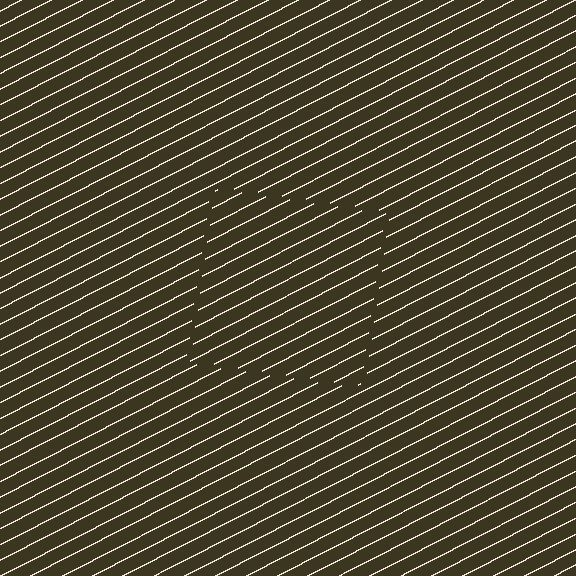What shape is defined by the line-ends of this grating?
An illusory square. The interior of the shape contains the same grating, shifted by half a period — the contour is defined by the phase discontinuity where line-ends from the inner and outer gratings abut.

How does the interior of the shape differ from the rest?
The interior of the shape contains the same grating, shifted by half a period — the contour is defined by the phase discontinuity where line-ends from the inner and outer gratings abut.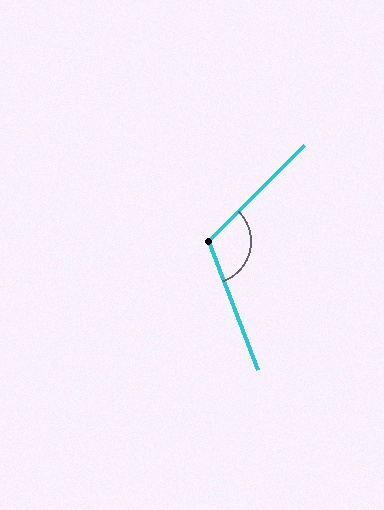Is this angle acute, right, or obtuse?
It is obtuse.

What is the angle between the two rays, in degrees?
Approximately 114 degrees.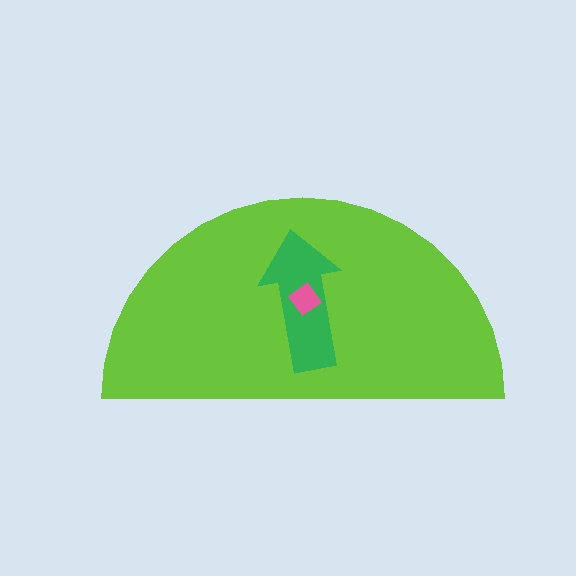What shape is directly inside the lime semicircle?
The green arrow.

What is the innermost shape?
The pink diamond.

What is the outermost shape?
The lime semicircle.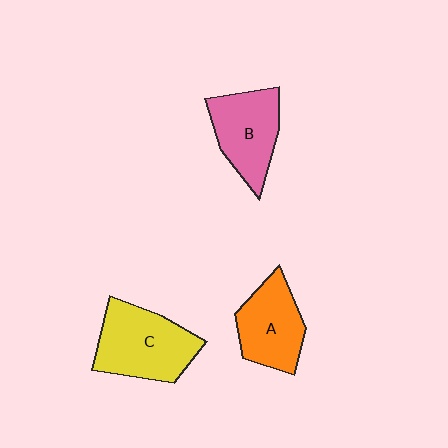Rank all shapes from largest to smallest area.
From largest to smallest: C (yellow), B (pink), A (orange).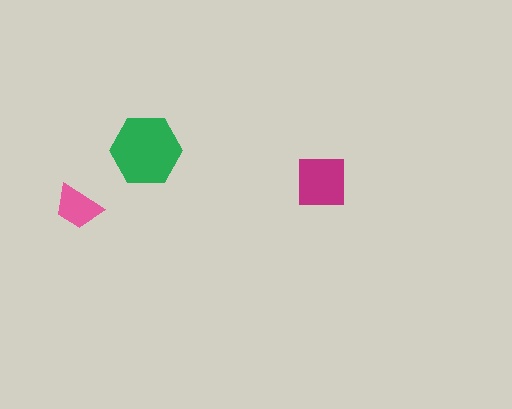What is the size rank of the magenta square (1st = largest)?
2nd.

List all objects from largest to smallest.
The green hexagon, the magenta square, the pink trapezoid.